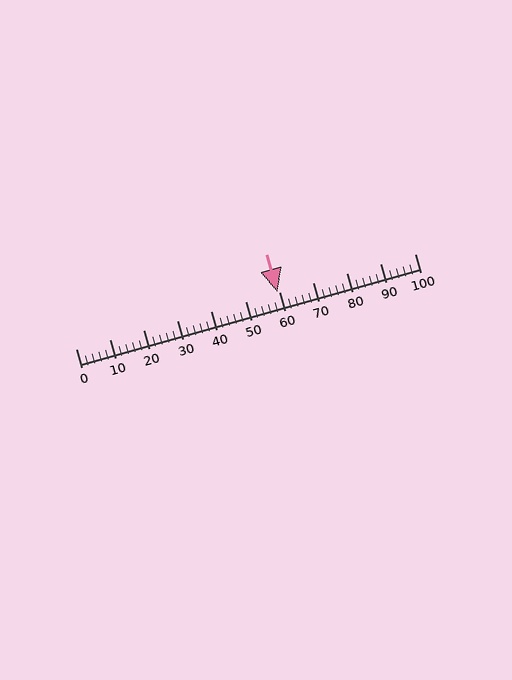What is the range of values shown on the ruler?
The ruler shows values from 0 to 100.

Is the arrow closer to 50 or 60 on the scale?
The arrow is closer to 60.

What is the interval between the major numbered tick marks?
The major tick marks are spaced 10 units apart.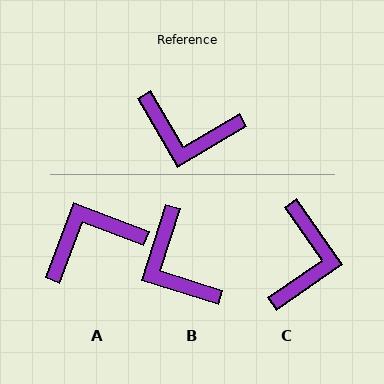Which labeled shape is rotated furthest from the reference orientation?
A, about 141 degrees away.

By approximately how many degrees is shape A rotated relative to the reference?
Approximately 141 degrees clockwise.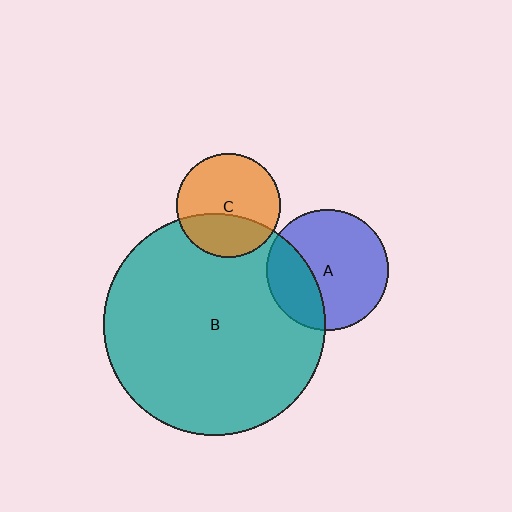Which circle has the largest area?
Circle B (teal).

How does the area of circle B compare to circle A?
Approximately 3.3 times.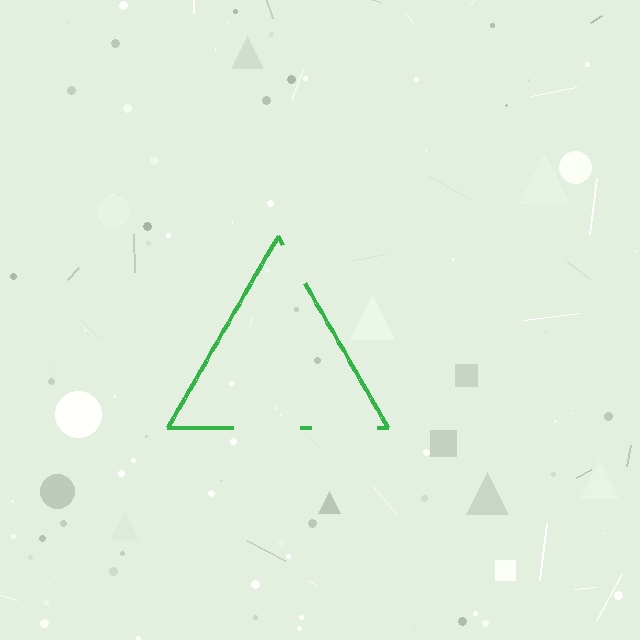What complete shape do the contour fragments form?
The contour fragments form a triangle.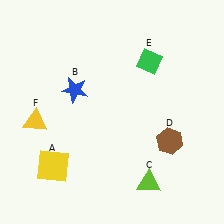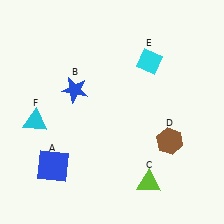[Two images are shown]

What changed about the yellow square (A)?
In Image 1, A is yellow. In Image 2, it changed to blue.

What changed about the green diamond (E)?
In Image 1, E is green. In Image 2, it changed to cyan.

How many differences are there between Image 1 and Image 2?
There are 3 differences between the two images.